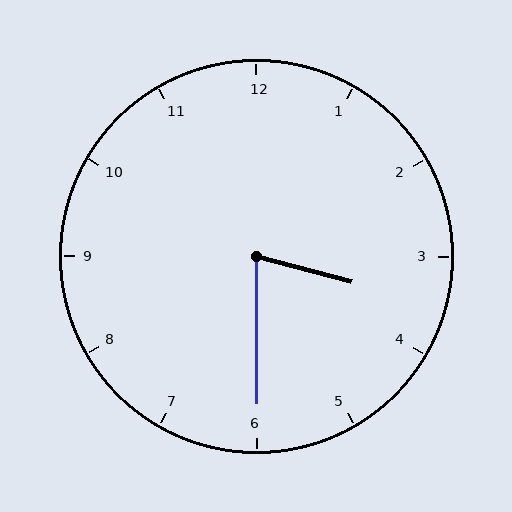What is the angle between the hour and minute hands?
Approximately 75 degrees.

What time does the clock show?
3:30.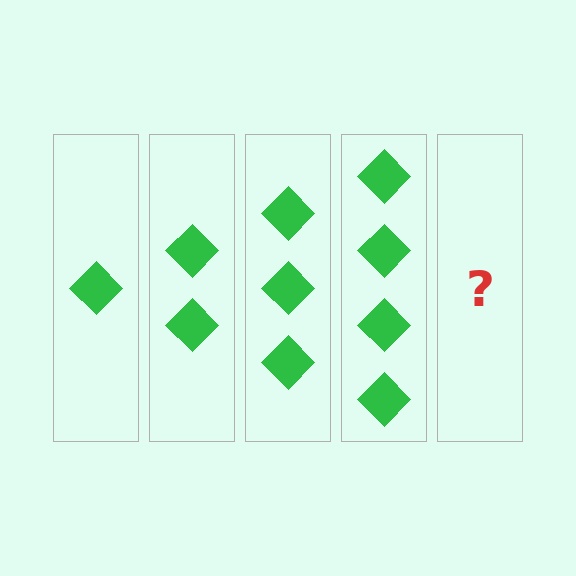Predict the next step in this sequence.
The next step is 5 diamonds.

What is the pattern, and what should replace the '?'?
The pattern is that each step adds one more diamond. The '?' should be 5 diamonds.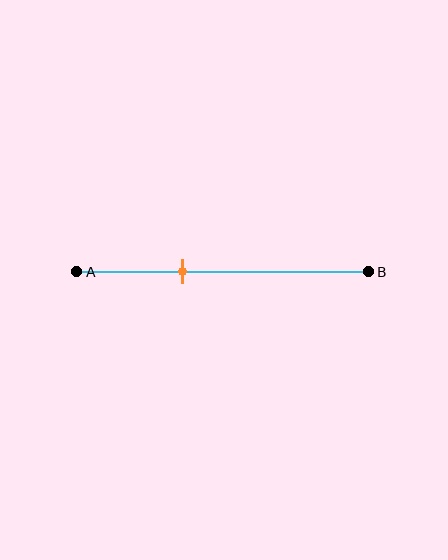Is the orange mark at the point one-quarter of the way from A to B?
No, the mark is at about 35% from A, not at the 25% one-quarter point.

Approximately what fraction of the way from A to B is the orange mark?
The orange mark is approximately 35% of the way from A to B.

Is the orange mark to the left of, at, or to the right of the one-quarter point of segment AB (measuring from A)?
The orange mark is to the right of the one-quarter point of segment AB.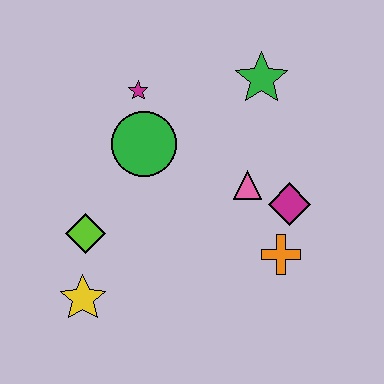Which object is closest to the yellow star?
The lime diamond is closest to the yellow star.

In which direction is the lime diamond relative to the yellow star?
The lime diamond is above the yellow star.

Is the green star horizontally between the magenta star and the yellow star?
No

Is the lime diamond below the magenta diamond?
Yes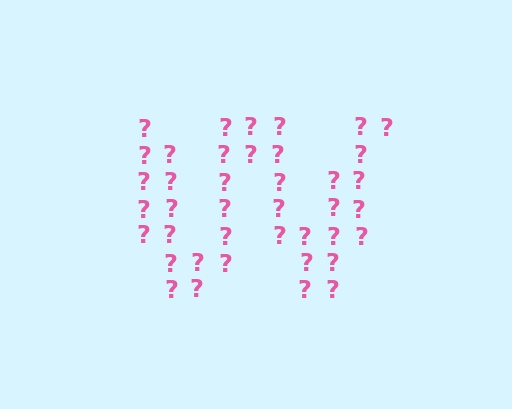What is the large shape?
The large shape is the letter W.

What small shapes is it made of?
It is made of small question marks.